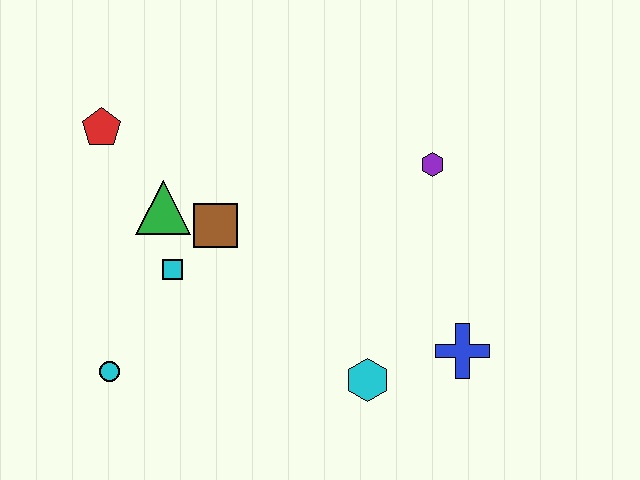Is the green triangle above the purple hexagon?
No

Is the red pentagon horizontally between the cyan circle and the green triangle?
No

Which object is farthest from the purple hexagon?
The cyan circle is farthest from the purple hexagon.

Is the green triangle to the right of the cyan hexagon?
No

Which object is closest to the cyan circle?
The cyan square is closest to the cyan circle.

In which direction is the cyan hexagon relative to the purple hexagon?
The cyan hexagon is below the purple hexagon.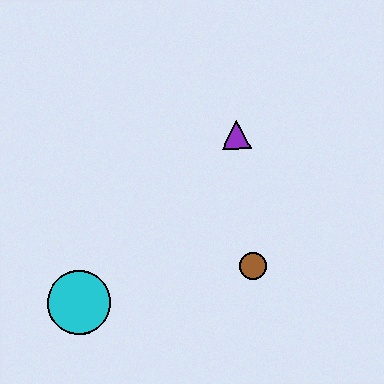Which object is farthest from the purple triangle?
The cyan circle is farthest from the purple triangle.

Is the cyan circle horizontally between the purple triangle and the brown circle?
No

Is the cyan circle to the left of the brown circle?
Yes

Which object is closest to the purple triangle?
The brown circle is closest to the purple triangle.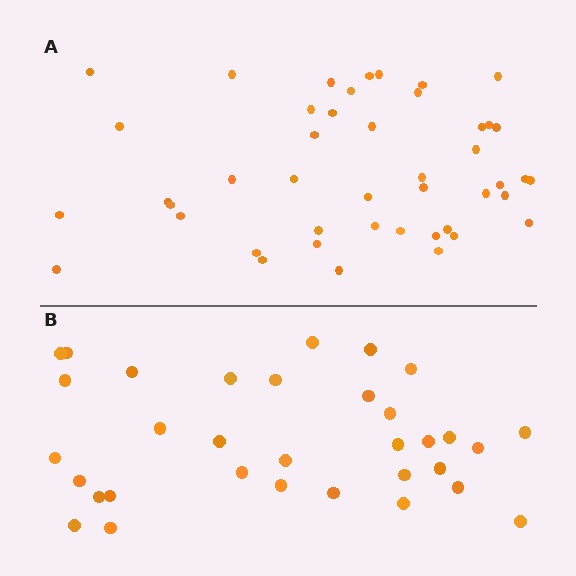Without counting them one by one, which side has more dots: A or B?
Region A (the top region) has more dots.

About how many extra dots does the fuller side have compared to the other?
Region A has roughly 12 or so more dots than region B.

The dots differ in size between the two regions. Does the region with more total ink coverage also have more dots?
No. Region B has more total ink coverage because its dots are larger, but region A actually contains more individual dots. Total area can be misleading — the number of items is what matters here.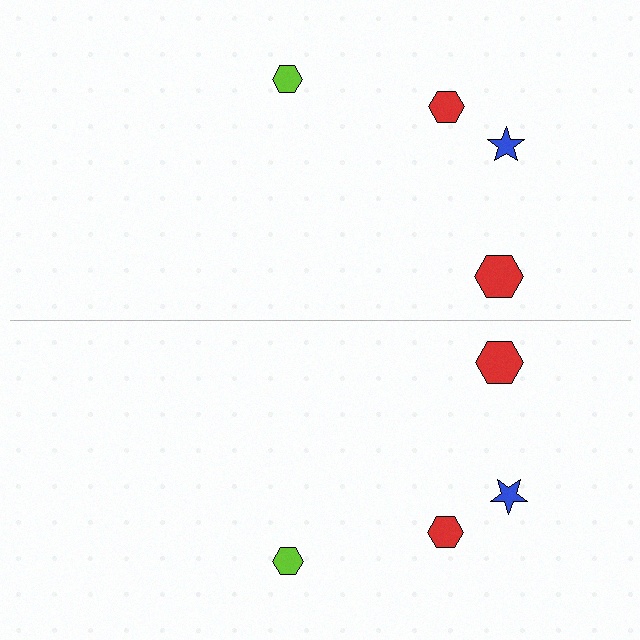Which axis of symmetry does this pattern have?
The pattern has a horizontal axis of symmetry running through the center of the image.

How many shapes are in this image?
There are 8 shapes in this image.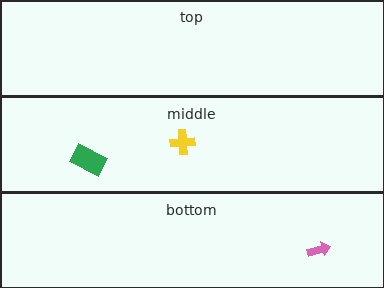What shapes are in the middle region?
The yellow cross, the green rectangle.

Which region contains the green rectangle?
The middle region.